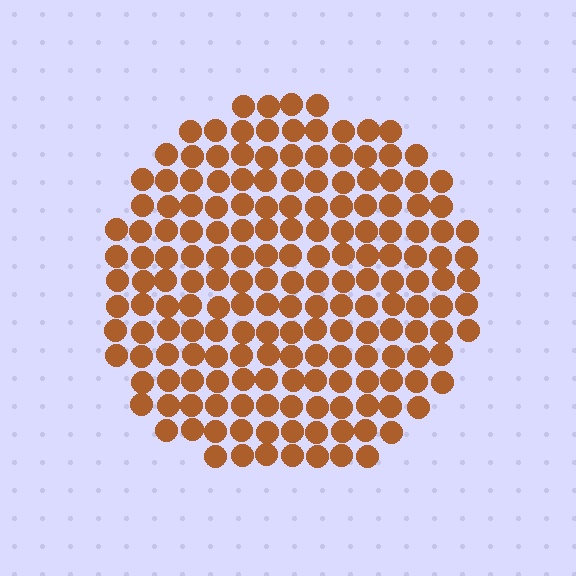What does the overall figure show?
The overall figure shows a circle.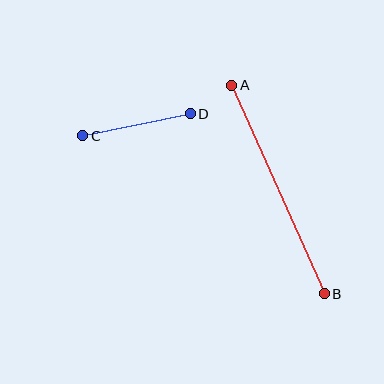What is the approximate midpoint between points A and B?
The midpoint is at approximately (278, 190) pixels.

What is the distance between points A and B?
The distance is approximately 228 pixels.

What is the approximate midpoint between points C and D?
The midpoint is at approximately (136, 125) pixels.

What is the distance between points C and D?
The distance is approximately 110 pixels.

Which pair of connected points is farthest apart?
Points A and B are farthest apart.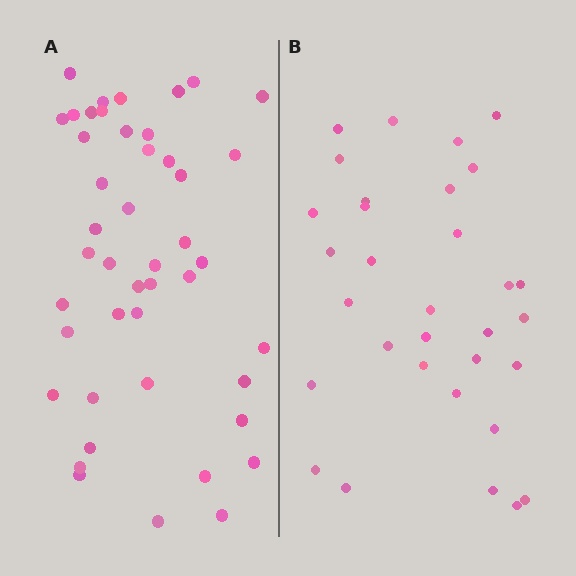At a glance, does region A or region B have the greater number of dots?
Region A (the left region) has more dots.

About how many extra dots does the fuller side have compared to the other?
Region A has approximately 15 more dots than region B.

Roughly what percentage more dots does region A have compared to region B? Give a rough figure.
About 40% more.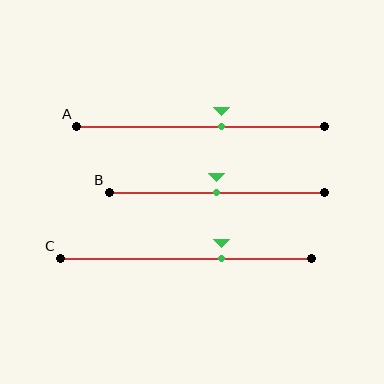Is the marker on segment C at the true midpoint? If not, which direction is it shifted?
No, the marker on segment C is shifted to the right by about 14% of the segment length.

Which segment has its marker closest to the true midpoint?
Segment B has its marker closest to the true midpoint.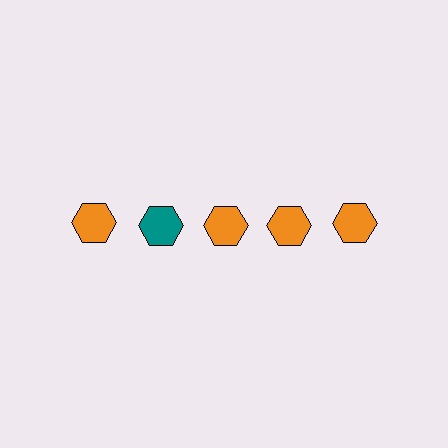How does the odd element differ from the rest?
It has a different color: teal instead of orange.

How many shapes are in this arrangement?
There are 5 shapes arranged in a grid pattern.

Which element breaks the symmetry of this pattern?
The teal hexagon in the top row, second from left column breaks the symmetry. All other shapes are orange hexagons.